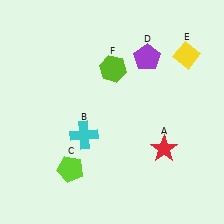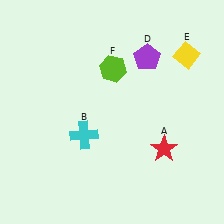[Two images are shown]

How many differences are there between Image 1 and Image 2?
There is 1 difference between the two images.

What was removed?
The lime pentagon (C) was removed in Image 2.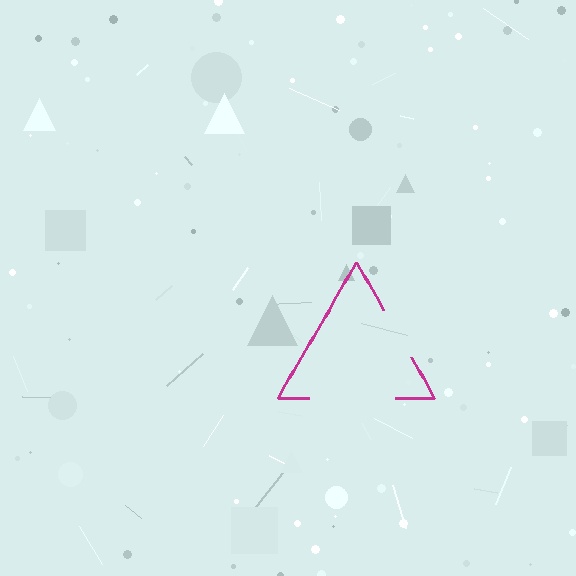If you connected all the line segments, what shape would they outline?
They would outline a triangle.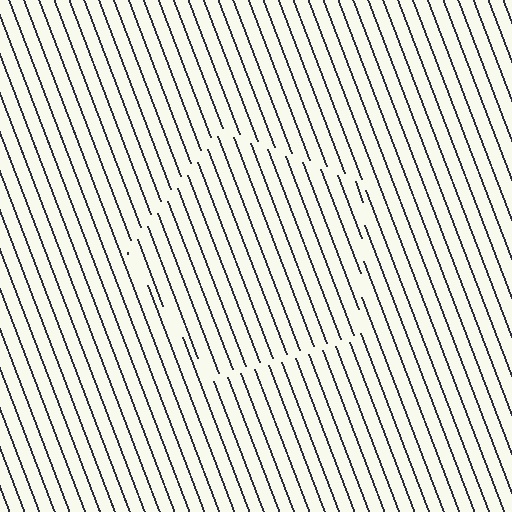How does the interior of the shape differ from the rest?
The interior of the shape contains the same grating, shifted by half a period — the contour is defined by the phase discontinuity where line-ends from the inner and outer gratings abut.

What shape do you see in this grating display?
An illusory pentagon. The interior of the shape contains the same grating, shifted by half a period — the contour is defined by the phase discontinuity where line-ends from the inner and outer gratings abut.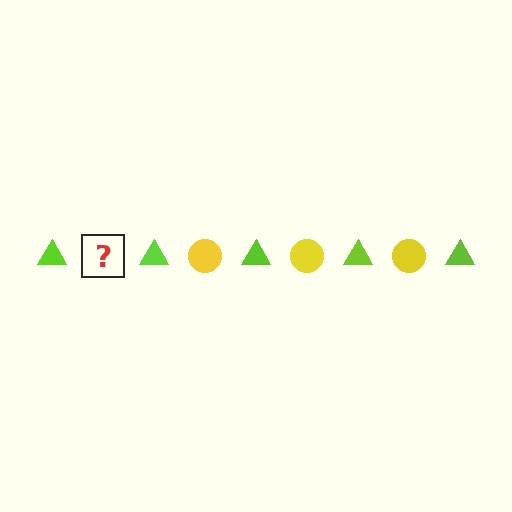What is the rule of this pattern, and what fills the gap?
The rule is that the pattern alternates between lime triangle and yellow circle. The gap should be filled with a yellow circle.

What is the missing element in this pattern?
The missing element is a yellow circle.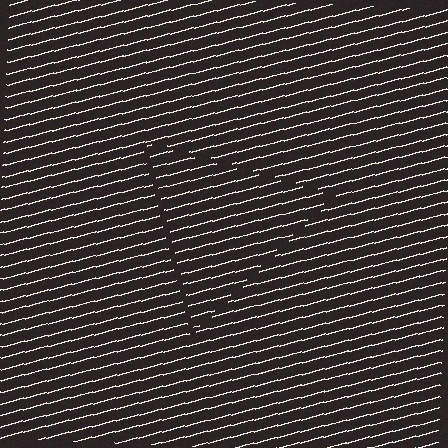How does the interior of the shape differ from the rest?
The interior of the shape contains the same grating, shifted by half a period — the contour is defined by the phase discontinuity where line-ends from the inner and outer gratings abut.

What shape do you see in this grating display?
An illusory triangle. The interior of the shape contains the same grating, shifted by half a period — the contour is defined by the phase discontinuity where line-ends from the inner and outer gratings abut.